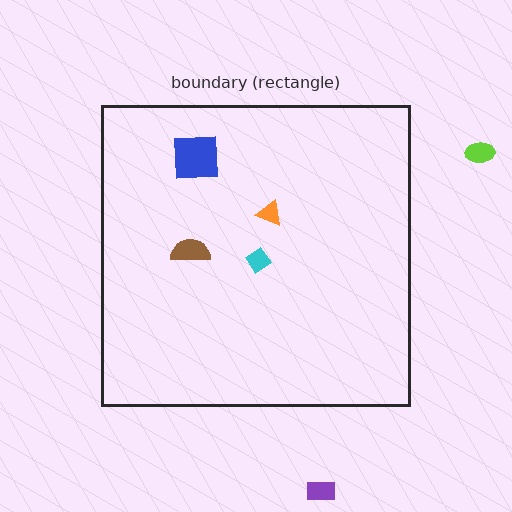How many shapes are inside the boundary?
4 inside, 2 outside.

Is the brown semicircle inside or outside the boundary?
Inside.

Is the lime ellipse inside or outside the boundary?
Outside.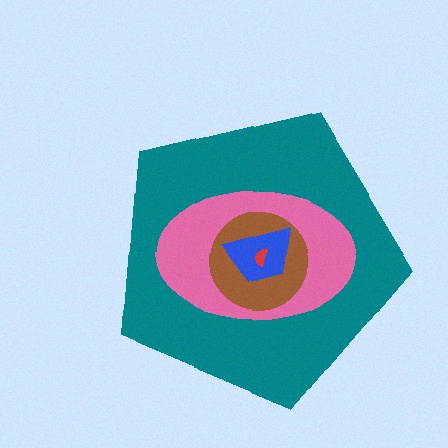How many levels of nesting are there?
5.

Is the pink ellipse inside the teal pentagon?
Yes.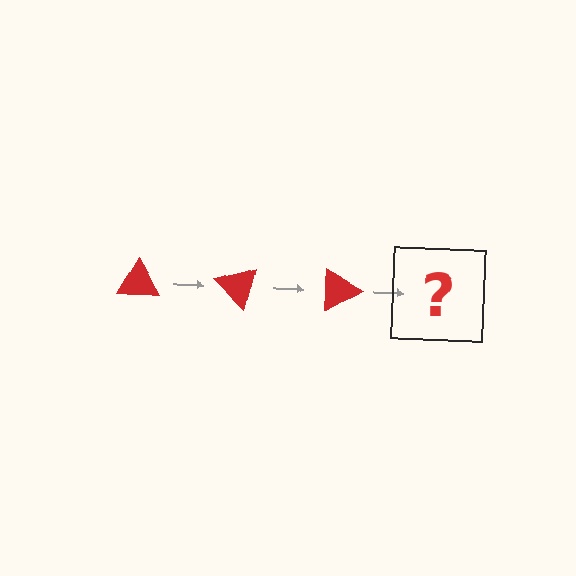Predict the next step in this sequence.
The next step is a red triangle rotated 135 degrees.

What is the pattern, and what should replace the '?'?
The pattern is that the triangle rotates 45 degrees each step. The '?' should be a red triangle rotated 135 degrees.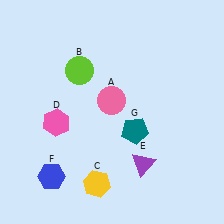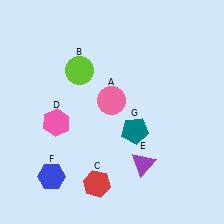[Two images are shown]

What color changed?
The hexagon (C) changed from yellow in Image 1 to red in Image 2.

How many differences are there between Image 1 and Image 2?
There is 1 difference between the two images.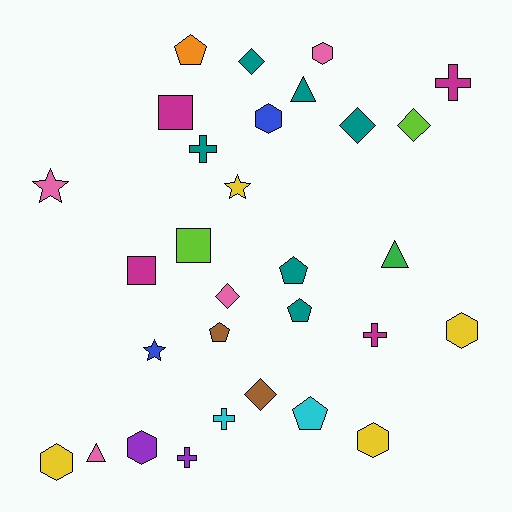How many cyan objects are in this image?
There are 2 cyan objects.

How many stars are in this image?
There are 3 stars.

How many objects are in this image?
There are 30 objects.